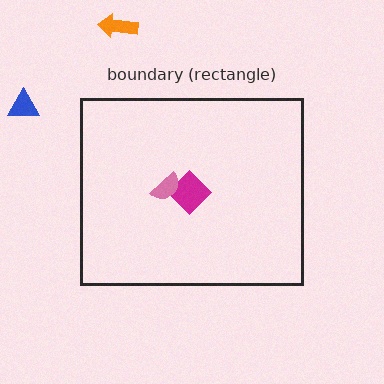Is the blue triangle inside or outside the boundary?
Outside.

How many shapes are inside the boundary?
2 inside, 2 outside.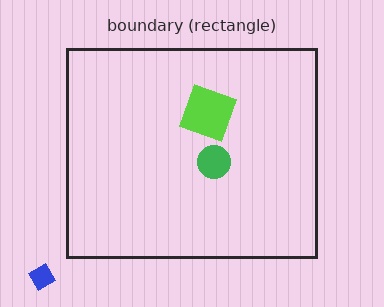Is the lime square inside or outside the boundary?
Inside.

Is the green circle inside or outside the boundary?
Inside.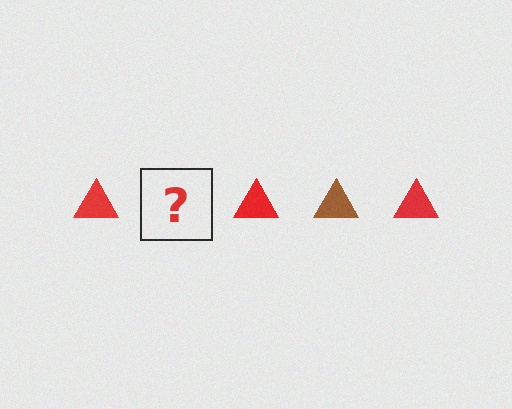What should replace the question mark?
The question mark should be replaced with a brown triangle.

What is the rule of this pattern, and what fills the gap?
The rule is that the pattern cycles through red, brown triangles. The gap should be filled with a brown triangle.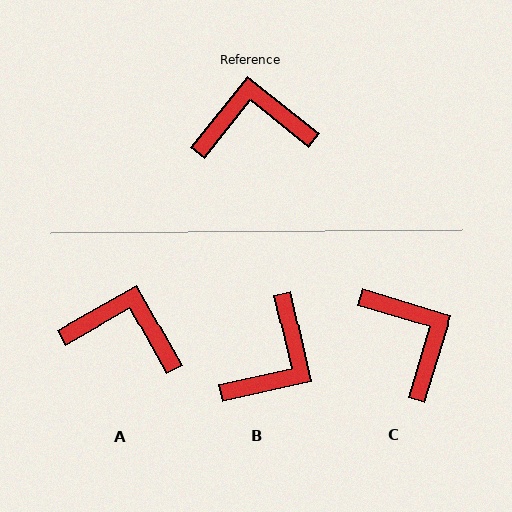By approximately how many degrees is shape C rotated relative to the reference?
Approximately 68 degrees clockwise.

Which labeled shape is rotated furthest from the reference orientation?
B, about 128 degrees away.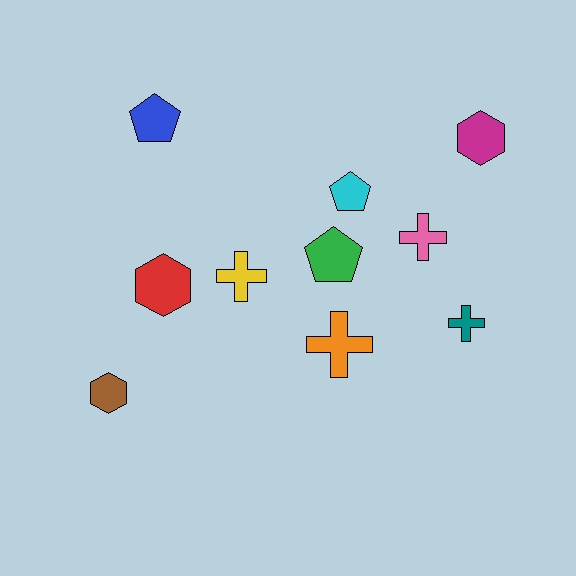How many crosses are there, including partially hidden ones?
There are 4 crosses.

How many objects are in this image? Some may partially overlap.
There are 10 objects.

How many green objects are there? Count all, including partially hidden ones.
There is 1 green object.